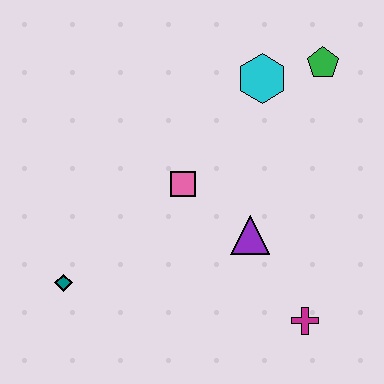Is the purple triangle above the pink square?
No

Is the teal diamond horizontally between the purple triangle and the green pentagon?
No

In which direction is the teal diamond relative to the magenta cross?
The teal diamond is to the left of the magenta cross.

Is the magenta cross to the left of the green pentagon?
Yes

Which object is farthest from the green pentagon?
The teal diamond is farthest from the green pentagon.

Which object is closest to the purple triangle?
The pink square is closest to the purple triangle.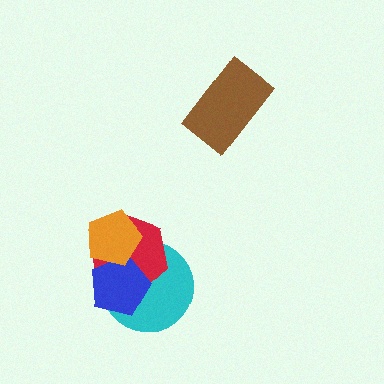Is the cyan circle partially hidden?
Yes, it is partially covered by another shape.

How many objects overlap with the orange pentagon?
3 objects overlap with the orange pentagon.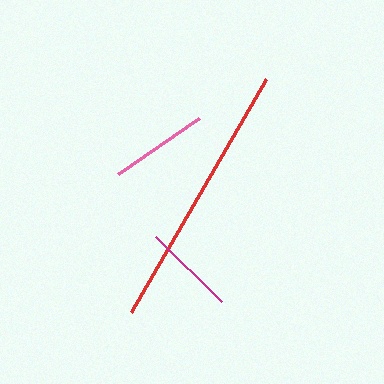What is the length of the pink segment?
The pink segment is approximately 99 pixels long.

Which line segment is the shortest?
The magenta line is the shortest at approximately 92 pixels.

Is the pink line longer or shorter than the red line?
The red line is longer than the pink line.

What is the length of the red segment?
The red segment is approximately 269 pixels long.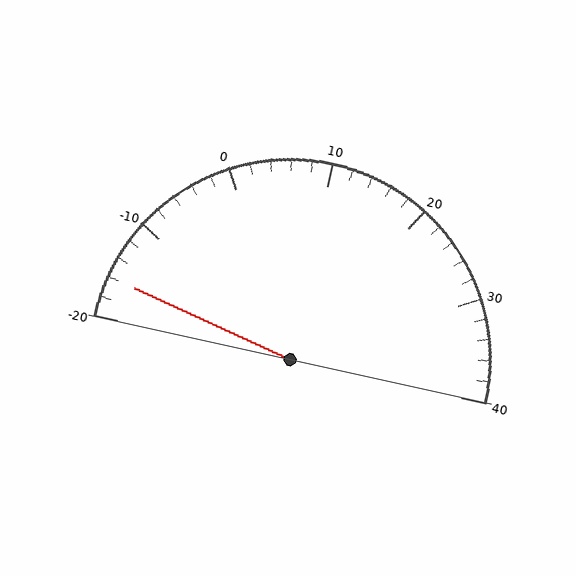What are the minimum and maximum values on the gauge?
The gauge ranges from -20 to 40.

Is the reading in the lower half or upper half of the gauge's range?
The reading is in the lower half of the range (-20 to 40).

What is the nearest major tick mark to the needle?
The nearest major tick mark is -20.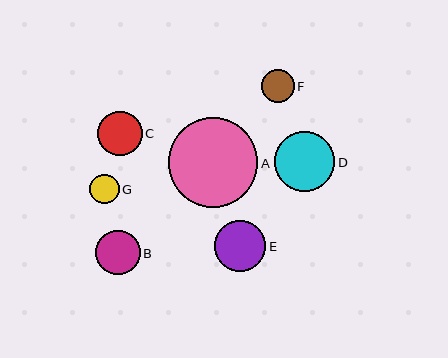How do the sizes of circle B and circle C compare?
Circle B and circle C are approximately the same size.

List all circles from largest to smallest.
From largest to smallest: A, D, E, B, C, F, G.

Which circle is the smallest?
Circle G is the smallest with a size of approximately 29 pixels.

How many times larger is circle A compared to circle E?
Circle A is approximately 1.8 times the size of circle E.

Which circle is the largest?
Circle A is the largest with a size of approximately 89 pixels.